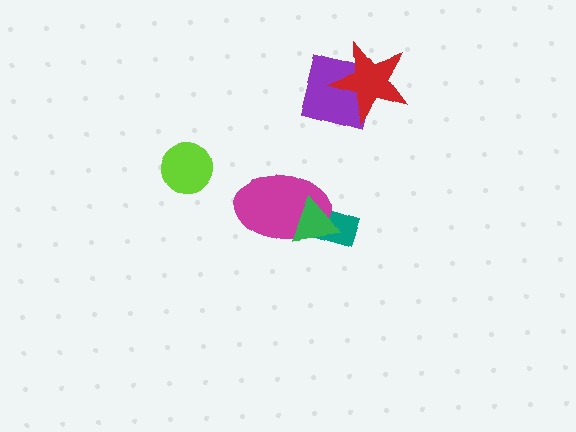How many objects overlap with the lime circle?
0 objects overlap with the lime circle.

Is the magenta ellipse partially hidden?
Yes, it is partially covered by another shape.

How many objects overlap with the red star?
1 object overlaps with the red star.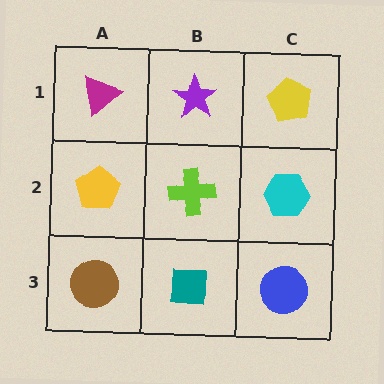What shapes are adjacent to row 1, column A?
A yellow pentagon (row 2, column A), a purple star (row 1, column B).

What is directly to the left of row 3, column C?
A teal square.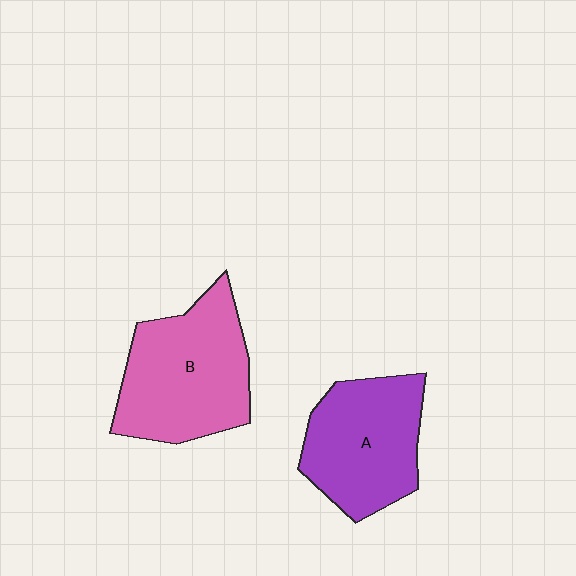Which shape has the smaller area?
Shape A (purple).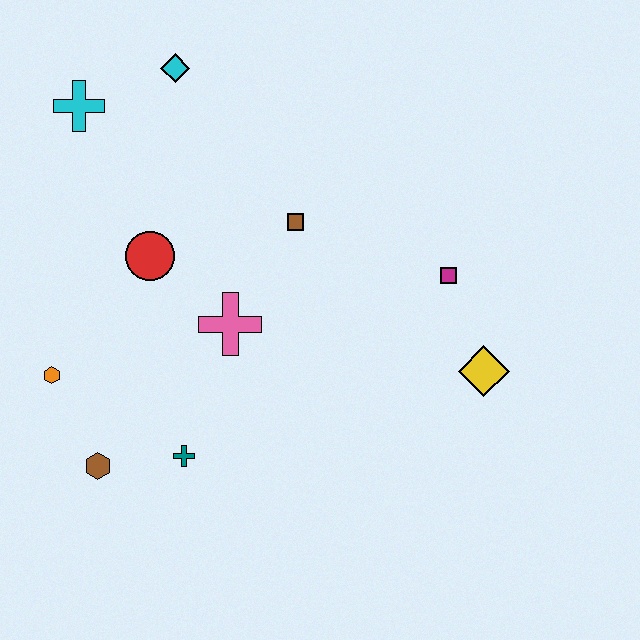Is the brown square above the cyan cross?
No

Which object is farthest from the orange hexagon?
The yellow diamond is farthest from the orange hexagon.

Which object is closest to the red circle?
The pink cross is closest to the red circle.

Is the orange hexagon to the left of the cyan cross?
Yes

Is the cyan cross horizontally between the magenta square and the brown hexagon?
No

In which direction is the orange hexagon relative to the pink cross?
The orange hexagon is to the left of the pink cross.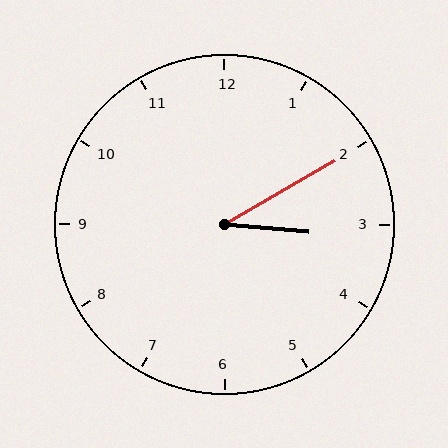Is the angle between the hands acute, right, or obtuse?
It is acute.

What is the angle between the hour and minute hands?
Approximately 35 degrees.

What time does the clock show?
3:10.